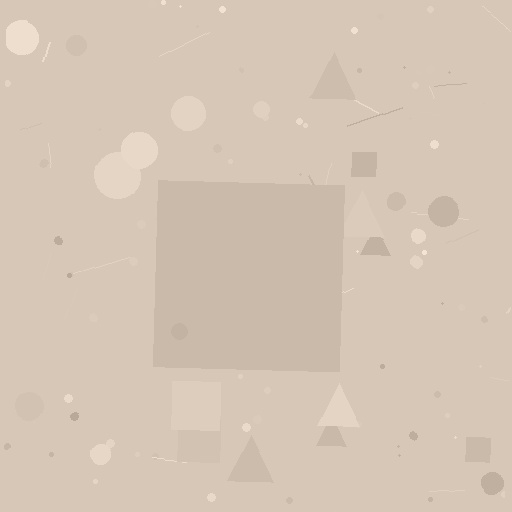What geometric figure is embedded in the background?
A square is embedded in the background.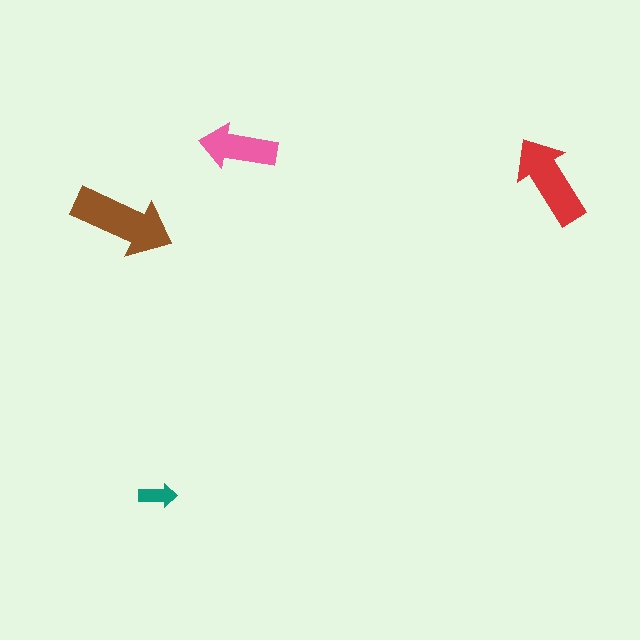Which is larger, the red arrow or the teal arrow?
The red one.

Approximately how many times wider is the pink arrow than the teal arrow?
About 2 times wider.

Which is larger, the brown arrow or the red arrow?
The brown one.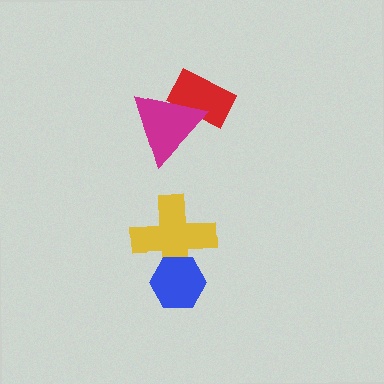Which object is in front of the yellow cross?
The blue hexagon is in front of the yellow cross.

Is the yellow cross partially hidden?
Yes, it is partially covered by another shape.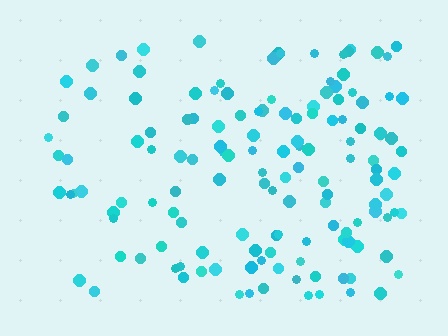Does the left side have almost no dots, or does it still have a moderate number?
Still a moderate number, just noticeably fewer than the right.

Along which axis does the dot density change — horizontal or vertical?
Horizontal.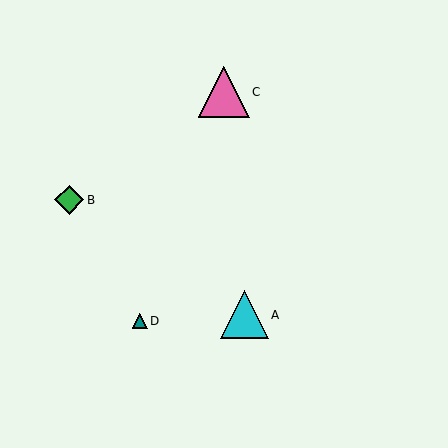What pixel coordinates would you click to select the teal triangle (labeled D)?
Click at (140, 321) to select the teal triangle D.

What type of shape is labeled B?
Shape B is a green diamond.